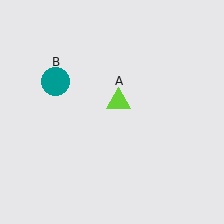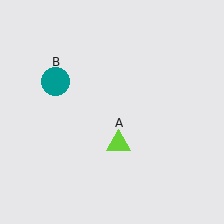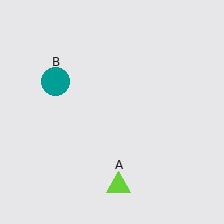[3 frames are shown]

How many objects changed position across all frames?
1 object changed position: lime triangle (object A).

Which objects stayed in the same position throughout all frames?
Teal circle (object B) remained stationary.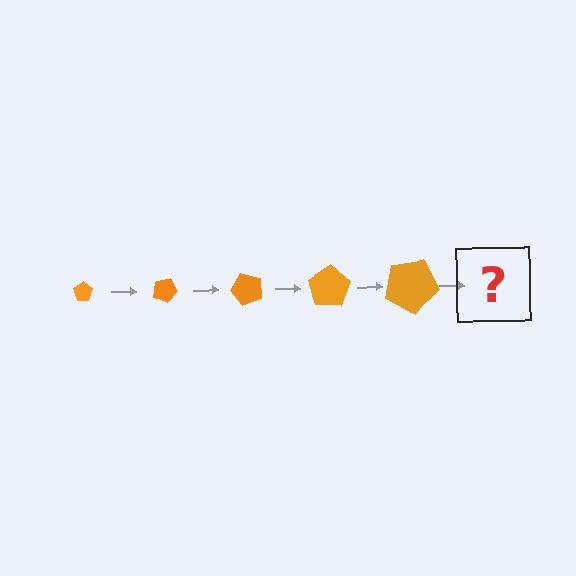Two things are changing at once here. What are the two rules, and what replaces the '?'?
The two rules are that the pentagon grows larger each step and it rotates 25 degrees each step. The '?' should be a pentagon, larger than the previous one and rotated 125 degrees from the start.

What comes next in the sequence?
The next element should be a pentagon, larger than the previous one and rotated 125 degrees from the start.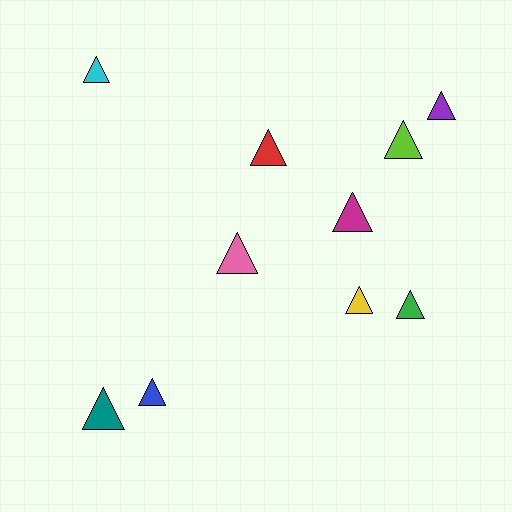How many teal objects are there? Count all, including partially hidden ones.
There is 1 teal object.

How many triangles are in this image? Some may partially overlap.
There are 10 triangles.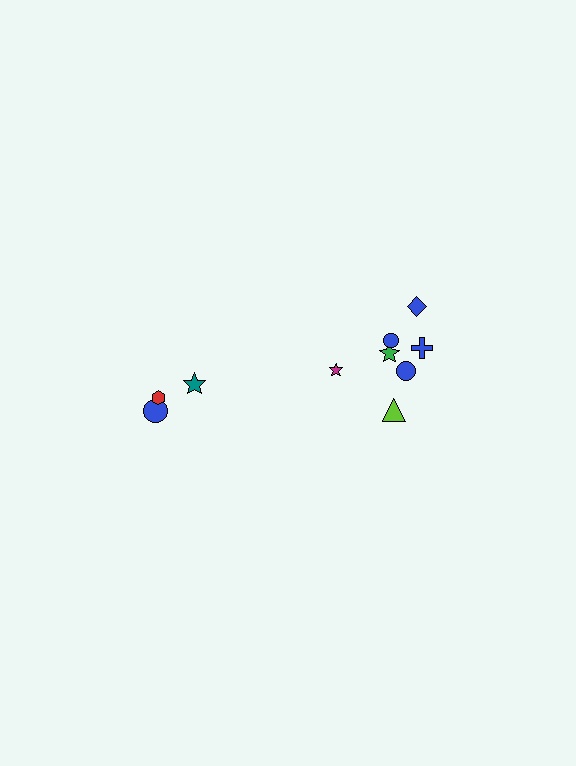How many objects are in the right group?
There are 7 objects.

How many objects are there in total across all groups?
There are 10 objects.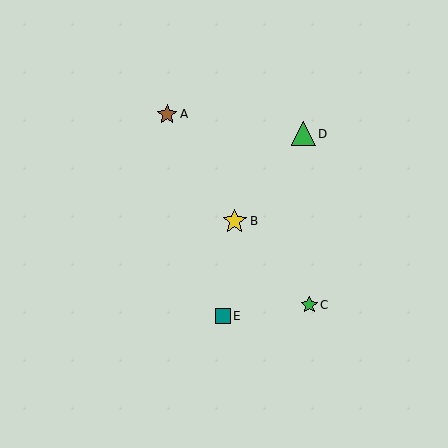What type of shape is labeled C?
Shape C is a green star.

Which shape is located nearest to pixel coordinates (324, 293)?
The green star (labeled C) at (309, 305) is nearest to that location.